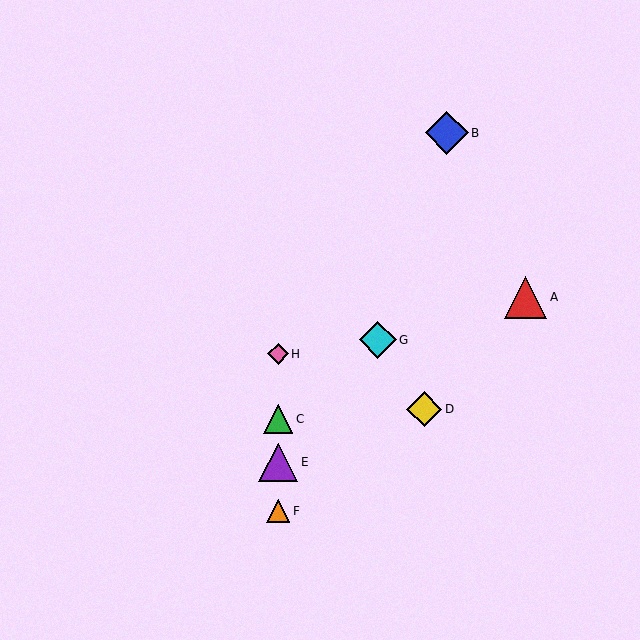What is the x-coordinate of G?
Object G is at x≈378.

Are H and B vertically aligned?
No, H is at x≈278 and B is at x≈447.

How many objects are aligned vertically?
4 objects (C, E, F, H) are aligned vertically.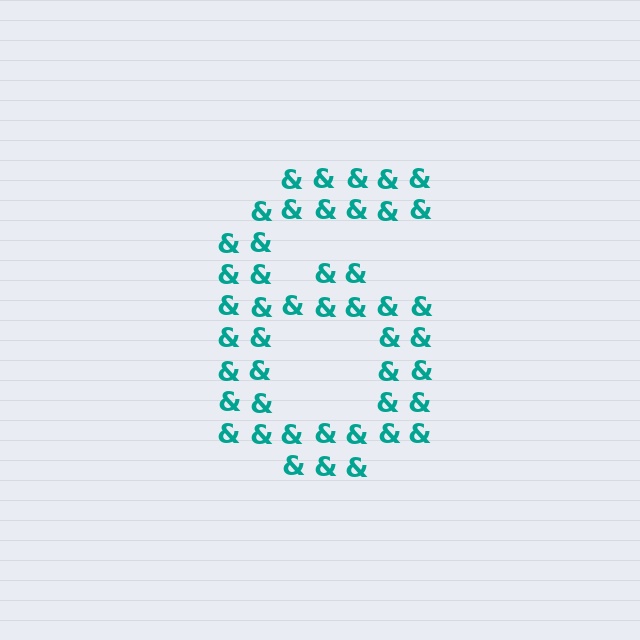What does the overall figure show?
The overall figure shows the digit 6.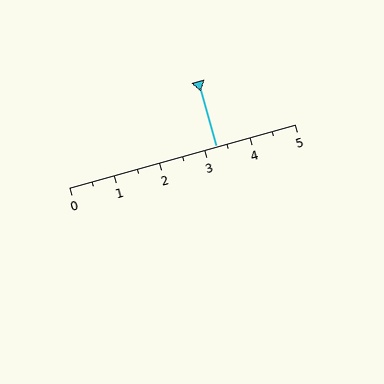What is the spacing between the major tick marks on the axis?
The major ticks are spaced 1 apart.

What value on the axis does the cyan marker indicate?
The marker indicates approximately 3.2.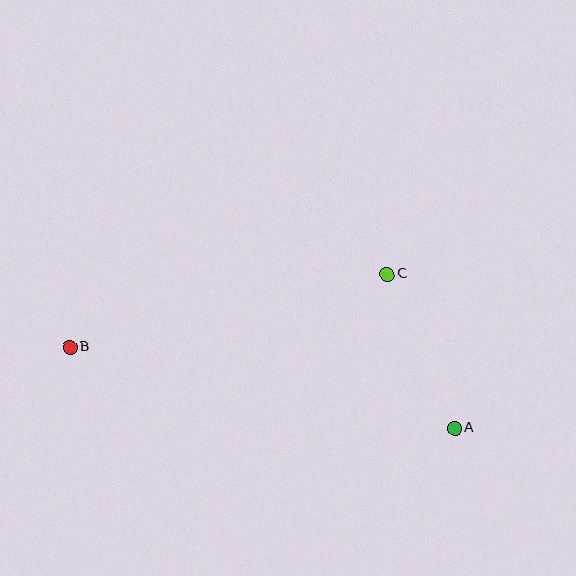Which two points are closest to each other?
Points A and C are closest to each other.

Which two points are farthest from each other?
Points A and B are farthest from each other.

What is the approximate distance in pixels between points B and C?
The distance between B and C is approximately 326 pixels.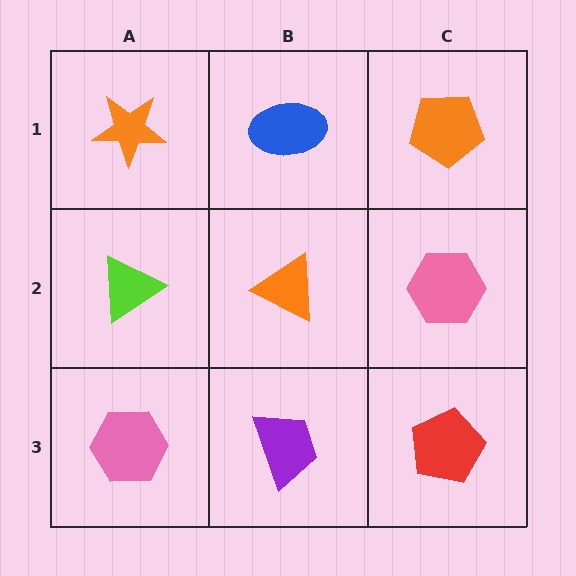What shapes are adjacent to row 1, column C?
A pink hexagon (row 2, column C), a blue ellipse (row 1, column B).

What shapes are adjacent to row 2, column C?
An orange pentagon (row 1, column C), a red pentagon (row 3, column C), an orange triangle (row 2, column B).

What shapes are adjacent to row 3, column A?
A lime triangle (row 2, column A), a purple trapezoid (row 3, column B).